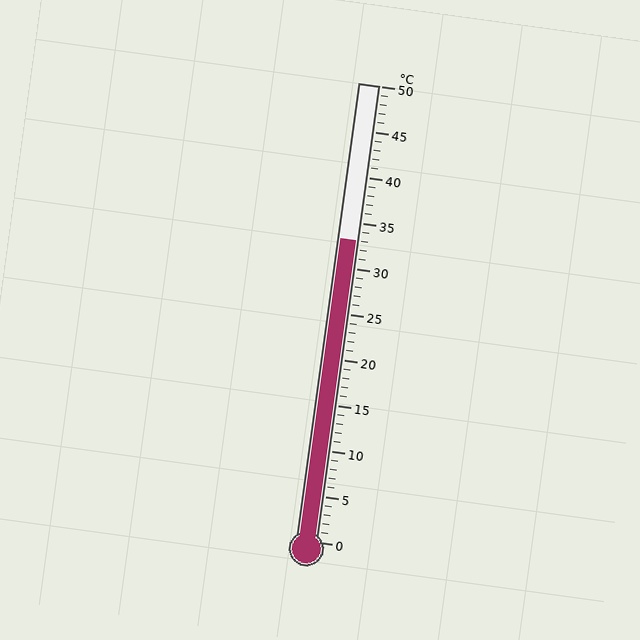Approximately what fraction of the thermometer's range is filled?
The thermometer is filled to approximately 65% of its range.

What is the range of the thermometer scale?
The thermometer scale ranges from 0°C to 50°C.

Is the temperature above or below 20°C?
The temperature is above 20°C.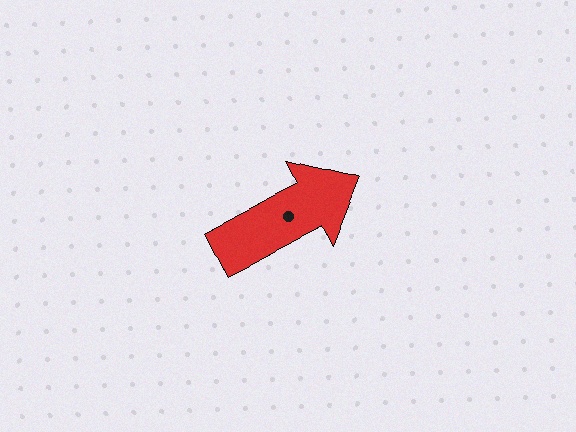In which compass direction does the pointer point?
Northeast.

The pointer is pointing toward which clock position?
Roughly 2 o'clock.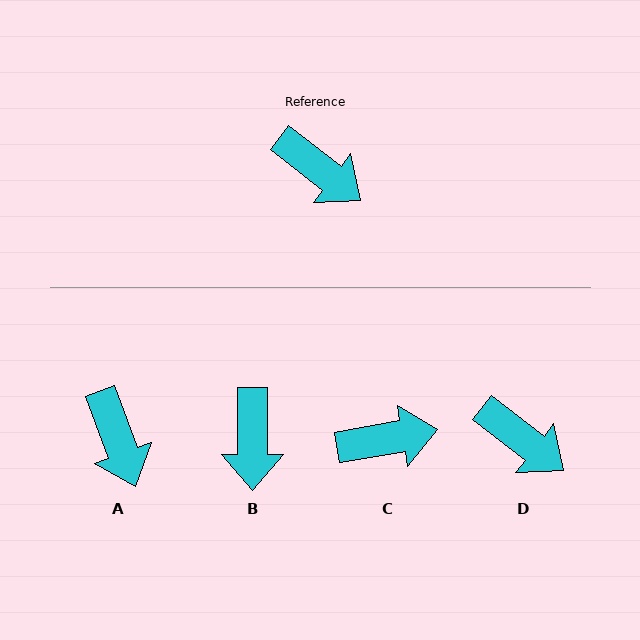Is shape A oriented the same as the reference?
No, it is off by about 32 degrees.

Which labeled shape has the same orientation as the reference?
D.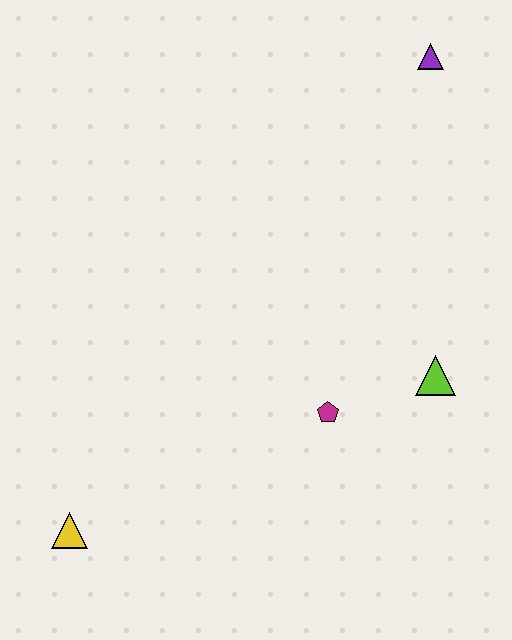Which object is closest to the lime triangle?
The magenta pentagon is closest to the lime triangle.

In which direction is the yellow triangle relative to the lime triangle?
The yellow triangle is to the left of the lime triangle.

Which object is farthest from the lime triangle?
The yellow triangle is farthest from the lime triangle.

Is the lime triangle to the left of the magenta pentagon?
No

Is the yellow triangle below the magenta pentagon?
Yes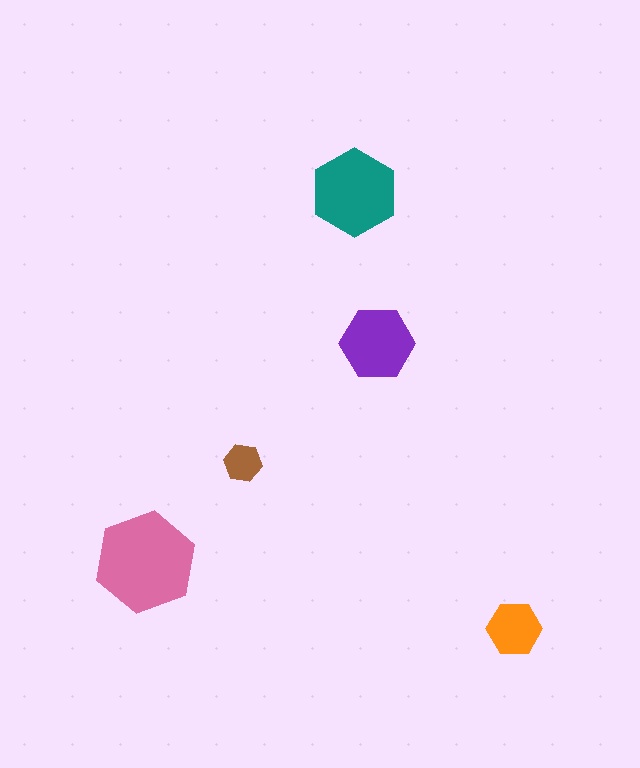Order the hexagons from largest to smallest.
the pink one, the teal one, the purple one, the orange one, the brown one.